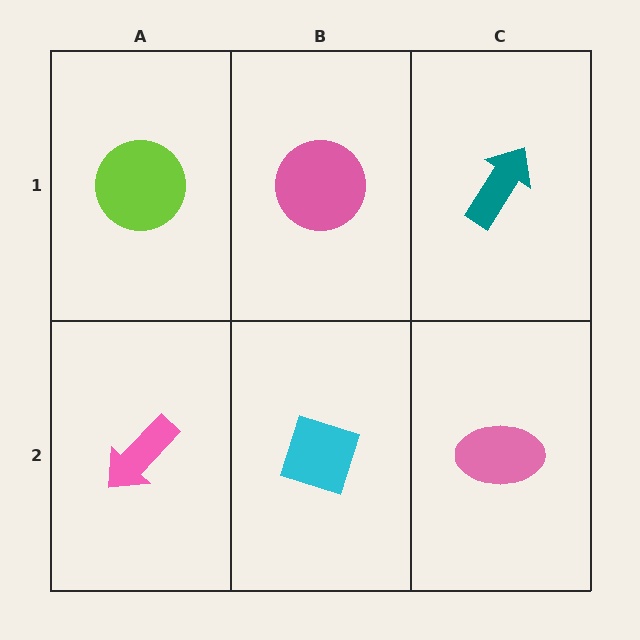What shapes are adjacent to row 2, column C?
A teal arrow (row 1, column C), a cyan diamond (row 2, column B).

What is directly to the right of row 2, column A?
A cyan diamond.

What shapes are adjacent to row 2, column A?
A lime circle (row 1, column A), a cyan diamond (row 2, column B).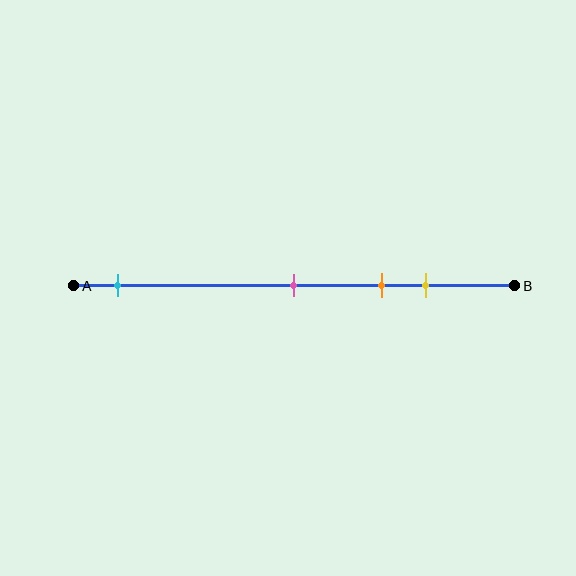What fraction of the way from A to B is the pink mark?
The pink mark is approximately 50% (0.5) of the way from A to B.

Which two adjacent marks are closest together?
The orange and yellow marks are the closest adjacent pair.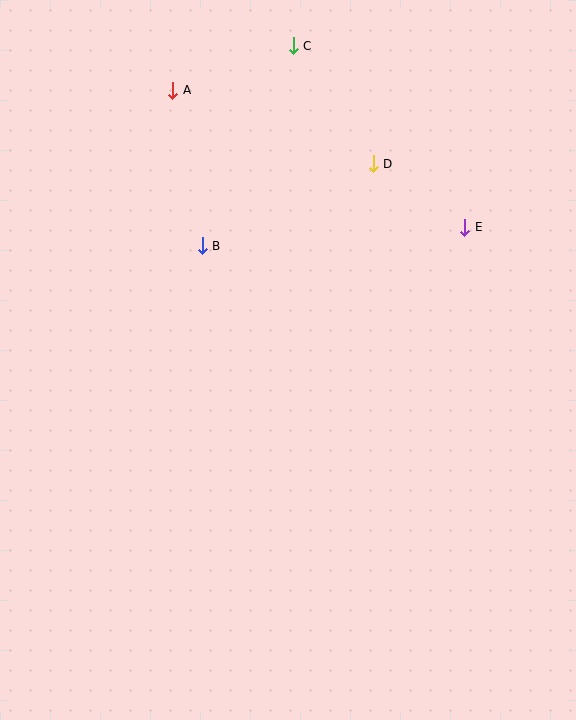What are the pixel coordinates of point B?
Point B is at (202, 246).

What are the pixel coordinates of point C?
Point C is at (293, 46).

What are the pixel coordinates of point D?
Point D is at (373, 164).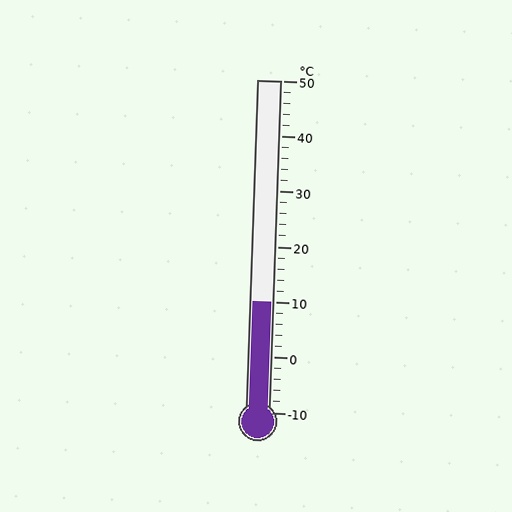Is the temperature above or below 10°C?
The temperature is at 10°C.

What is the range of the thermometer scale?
The thermometer scale ranges from -10°C to 50°C.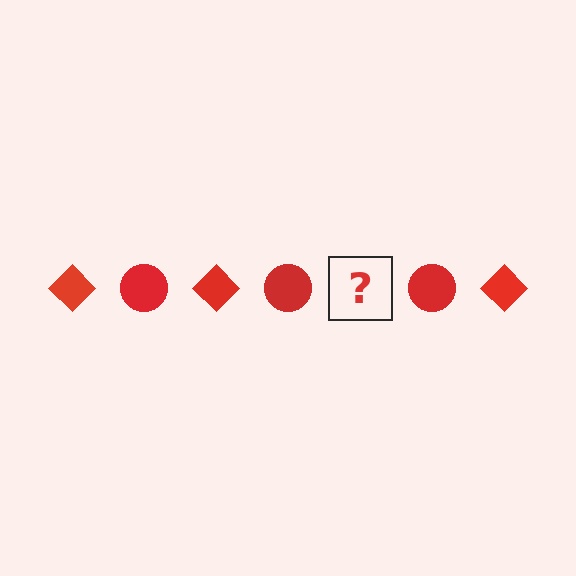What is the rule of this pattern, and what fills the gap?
The rule is that the pattern cycles through diamond, circle shapes in red. The gap should be filled with a red diamond.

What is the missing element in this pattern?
The missing element is a red diamond.